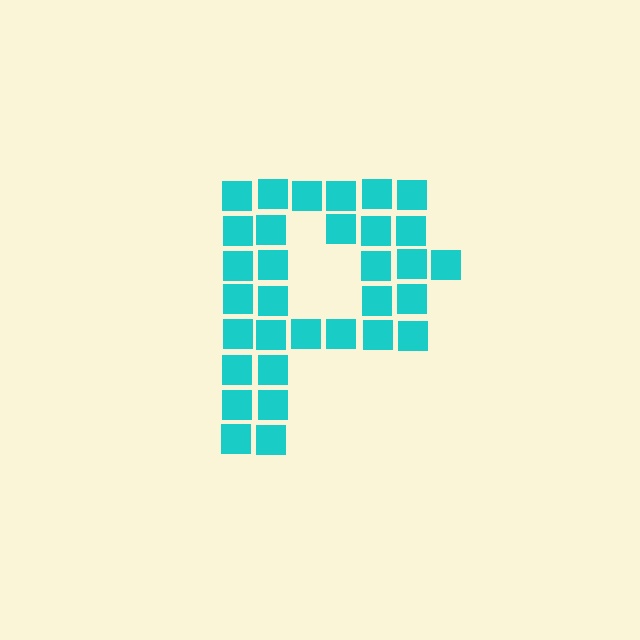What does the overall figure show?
The overall figure shows the letter P.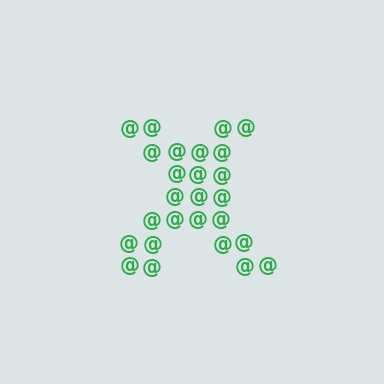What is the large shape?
The large shape is the letter X.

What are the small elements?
The small elements are at signs.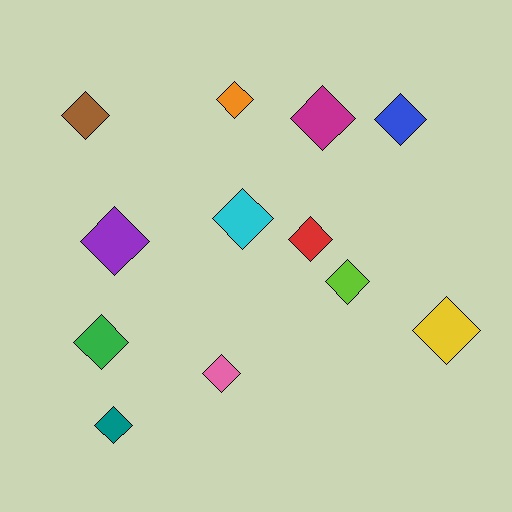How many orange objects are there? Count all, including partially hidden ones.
There is 1 orange object.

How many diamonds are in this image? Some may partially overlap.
There are 12 diamonds.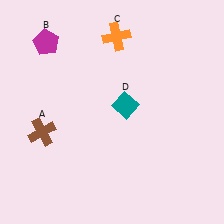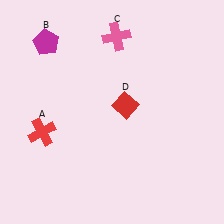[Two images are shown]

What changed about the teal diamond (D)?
In Image 1, D is teal. In Image 2, it changed to red.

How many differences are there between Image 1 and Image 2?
There are 3 differences between the two images.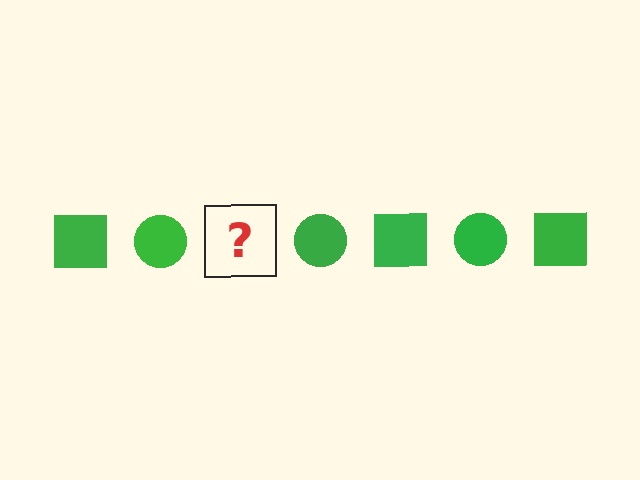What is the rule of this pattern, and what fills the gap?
The rule is that the pattern cycles through square, circle shapes in green. The gap should be filled with a green square.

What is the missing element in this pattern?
The missing element is a green square.